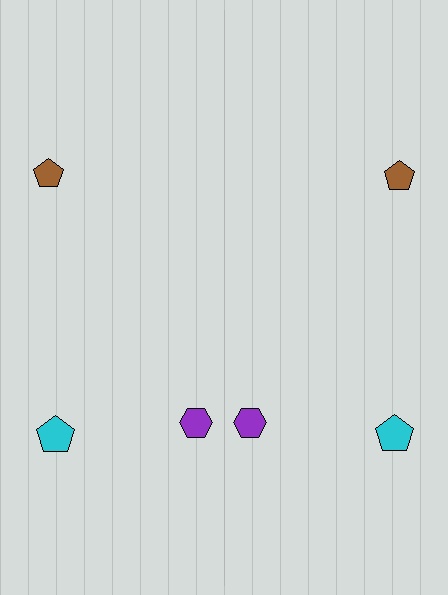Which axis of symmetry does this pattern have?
The pattern has a vertical axis of symmetry running through the center of the image.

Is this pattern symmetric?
Yes, this pattern has bilateral (reflection) symmetry.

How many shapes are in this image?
There are 6 shapes in this image.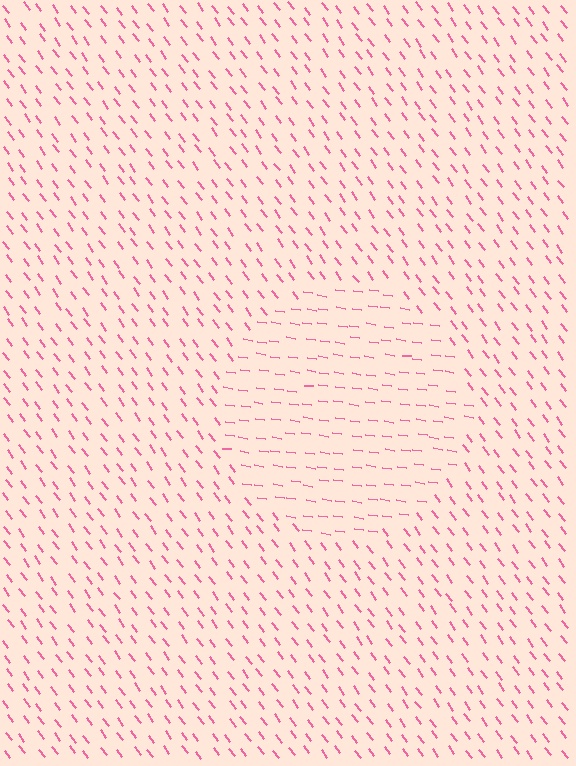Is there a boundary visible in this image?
Yes, there is a texture boundary formed by a change in line orientation.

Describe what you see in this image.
The image is filled with small pink line segments. A circle region in the image has lines oriented differently from the surrounding lines, creating a visible texture boundary.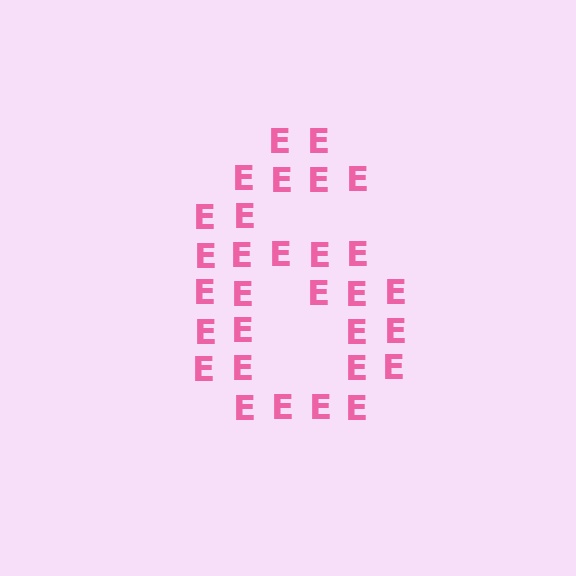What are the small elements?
The small elements are letter E's.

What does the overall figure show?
The overall figure shows the digit 6.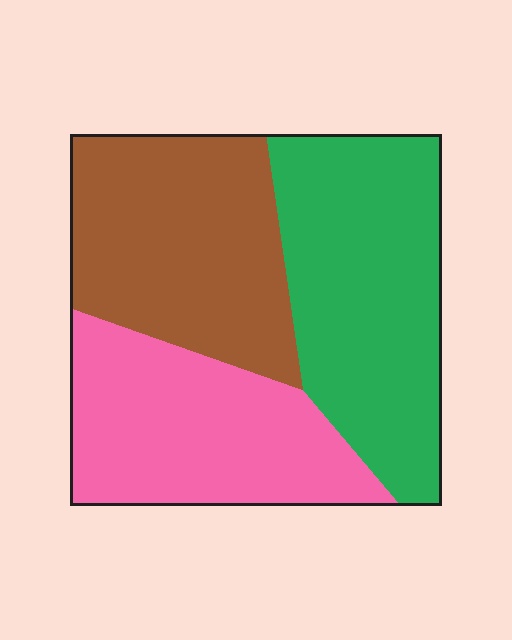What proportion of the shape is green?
Green takes up about three eighths (3/8) of the shape.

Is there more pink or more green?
Green.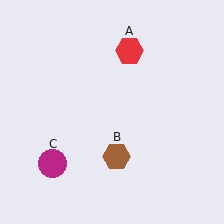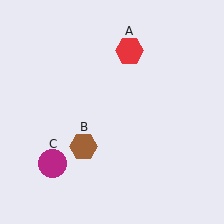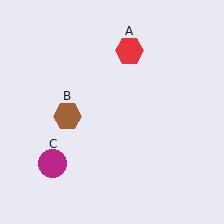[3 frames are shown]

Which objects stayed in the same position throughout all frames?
Red hexagon (object A) and magenta circle (object C) remained stationary.